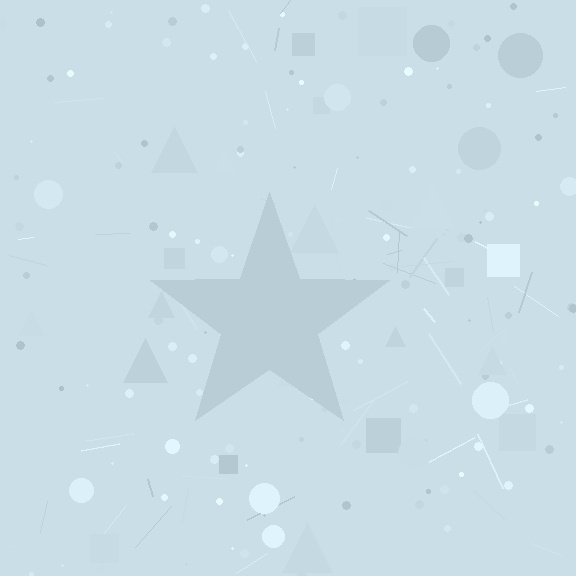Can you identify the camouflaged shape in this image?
The camouflaged shape is a star.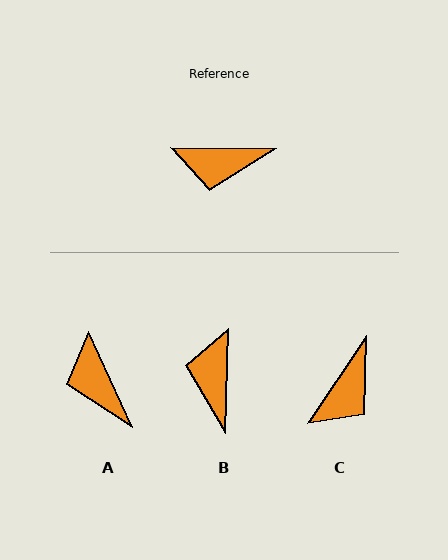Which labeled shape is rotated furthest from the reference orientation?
B, about 92 degrees away.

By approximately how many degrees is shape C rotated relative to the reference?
Approximately 56 degrees counter-clockwise.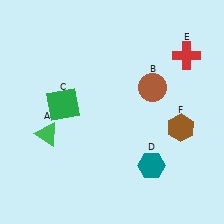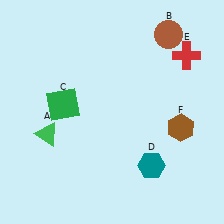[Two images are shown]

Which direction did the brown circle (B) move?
The brown circle (B) moved up.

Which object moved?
The brown circle (B) moved up.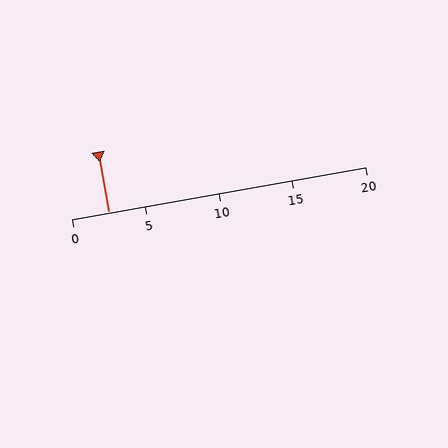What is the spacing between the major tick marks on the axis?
The major ticks are spaced 5 apart.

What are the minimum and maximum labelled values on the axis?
The axis runs from 0 to 20.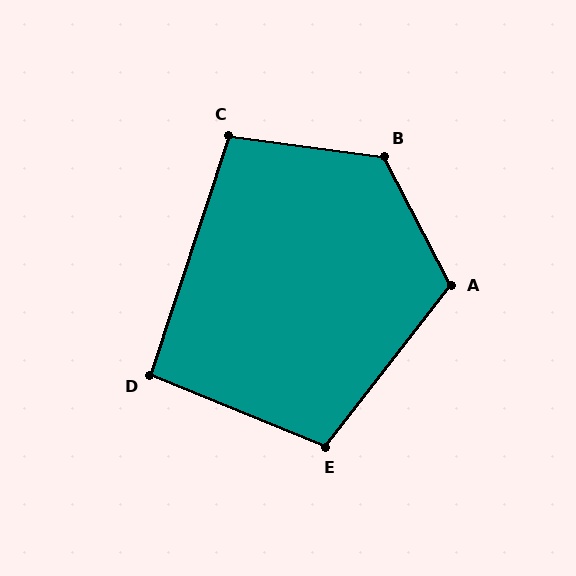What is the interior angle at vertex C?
Approximately 101 degrees (obtuse).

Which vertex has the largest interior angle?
B, at approximately 125 degrees.